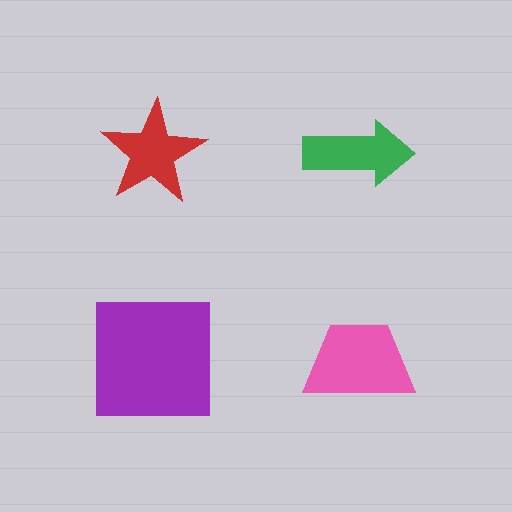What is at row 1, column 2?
A green arrow.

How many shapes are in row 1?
2 shapes.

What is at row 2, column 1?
A purple square.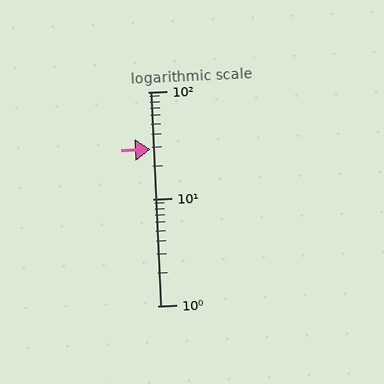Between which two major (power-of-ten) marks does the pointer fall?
The pointer is between 10 and 100.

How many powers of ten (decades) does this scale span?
The scale spans 2 decades, from 1 to 100.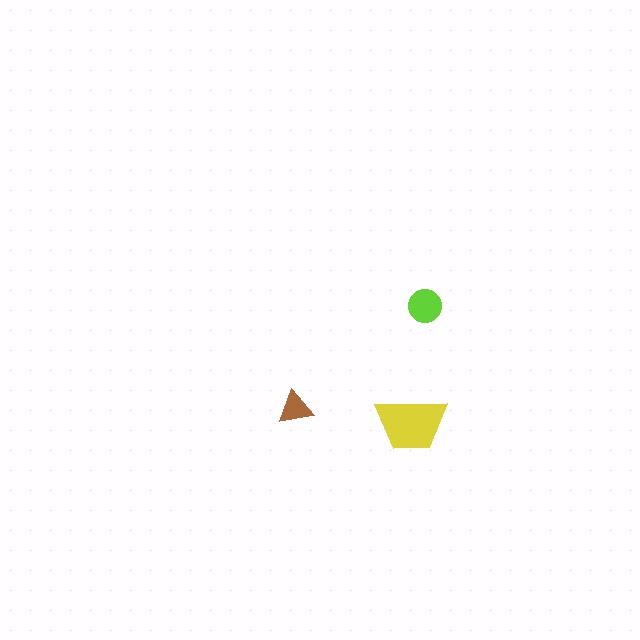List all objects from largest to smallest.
The yellow trapezoid, the lime circle, the brown triangle.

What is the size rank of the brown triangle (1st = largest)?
3rd.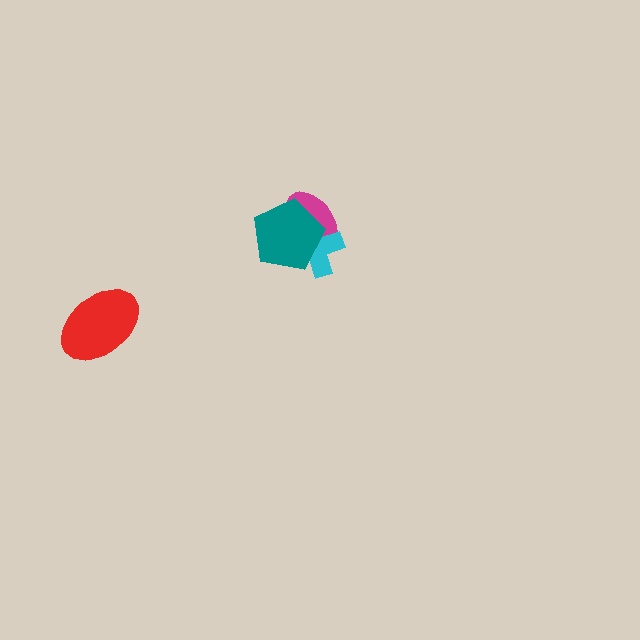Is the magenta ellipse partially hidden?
Yes, it is partially covered by another shape.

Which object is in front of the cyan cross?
The teal pentagon is in front of the cyan cross.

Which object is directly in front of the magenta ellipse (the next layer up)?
The cyan cross is directly in front of the magenta ellipse.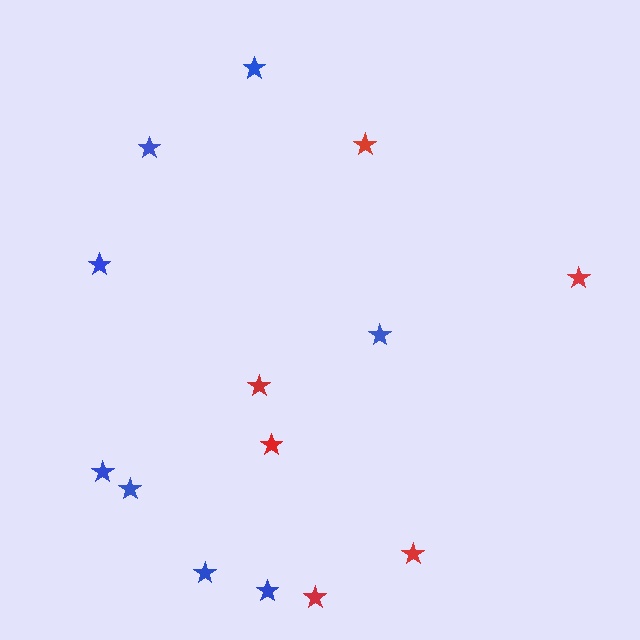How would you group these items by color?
There are 2 groups: one group of blue stars (8) and one group of red stars (6).